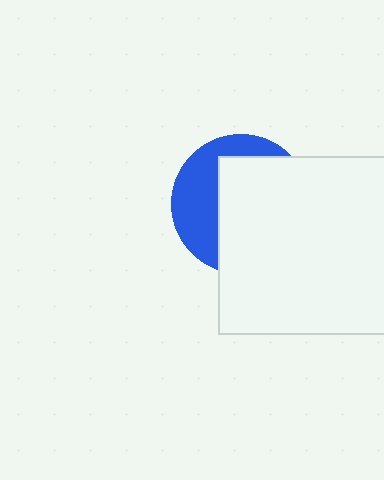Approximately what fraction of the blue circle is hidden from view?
Roughly 63% of the blue circle is hidden behind the white square.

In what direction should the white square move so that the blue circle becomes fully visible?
The white square should move right. That is the shortest direction to clear the overlap and leave the blue circle fully visible.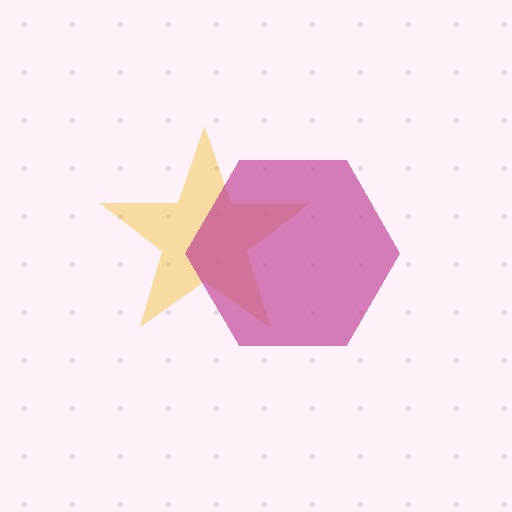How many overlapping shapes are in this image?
There are 2 overlapping shapes in the image.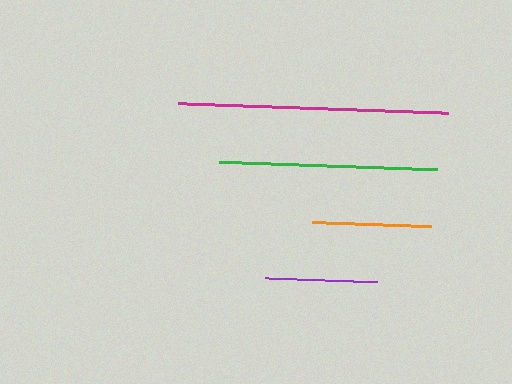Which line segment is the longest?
The magenta line is the longest at approximately 271 pixels.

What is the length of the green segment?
The green segment is approximately 218 pixels long.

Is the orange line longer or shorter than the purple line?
The orange line is longer than the purple line.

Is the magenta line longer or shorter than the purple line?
The magenta line is longer than the purple line.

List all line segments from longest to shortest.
From longest to shortest: magenta, green, orange, purple.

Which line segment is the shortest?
The purple line is the shortest at approximately 112 pixels.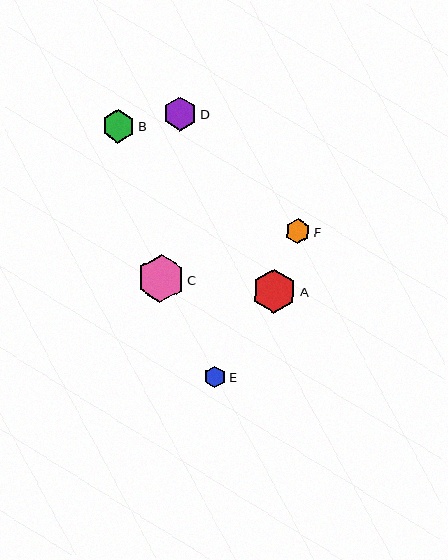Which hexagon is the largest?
Hexagon C is the largest with a size of approximately 47 pixels.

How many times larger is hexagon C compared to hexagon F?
Hexagon C is approximately 1.9 times the size of hexagon F.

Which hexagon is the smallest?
Hexagon E is the smallest with a size of approximately 21 pixels.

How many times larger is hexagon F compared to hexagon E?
Hexagon F is approximately 1.2 times the size of hexagon E.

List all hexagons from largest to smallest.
From largest to smallest: C, A, D, B, F, E.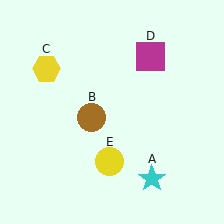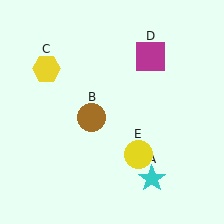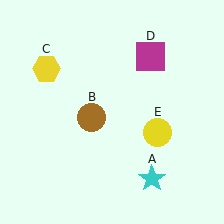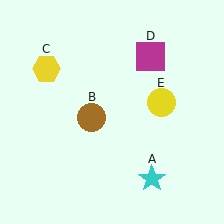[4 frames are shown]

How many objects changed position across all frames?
1 object changed position: yellow circle (object E).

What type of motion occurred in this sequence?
The yellow circle (object E) rotated counterclockwise around the center of the scene.